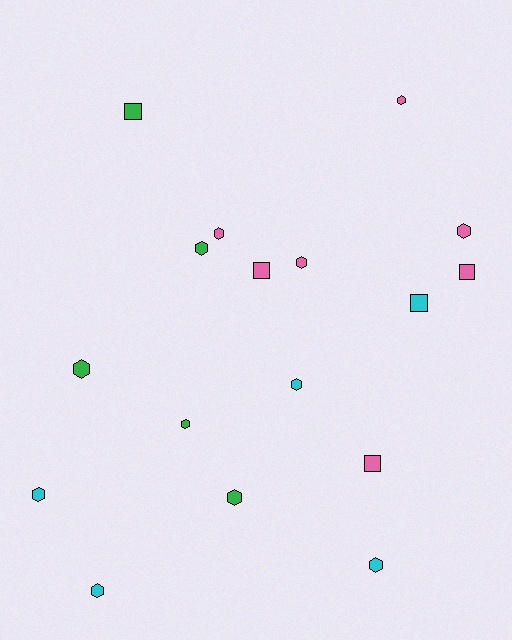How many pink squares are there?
There are 3 pink squares.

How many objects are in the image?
There are 17 objects.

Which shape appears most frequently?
Hexagon, with 12 objects.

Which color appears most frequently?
Pink, with 7 objects.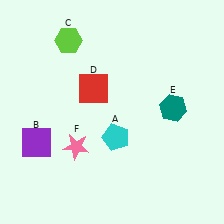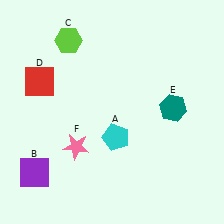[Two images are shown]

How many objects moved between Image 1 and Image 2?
2 objects moved between the two images.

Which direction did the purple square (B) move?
The purple square (B) moved down.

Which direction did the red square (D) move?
The red square (D) moved left.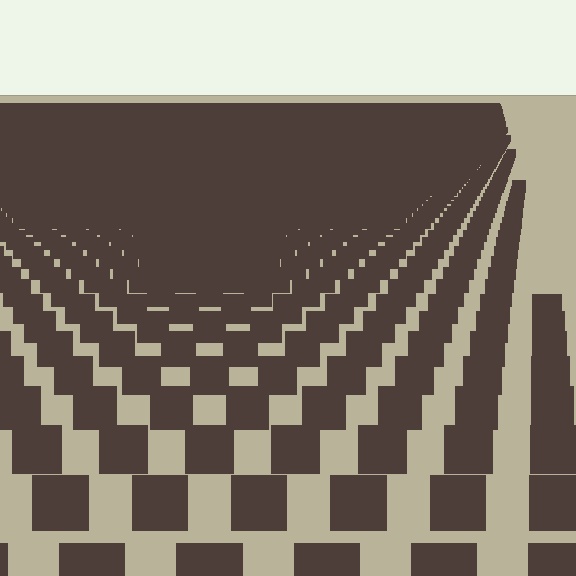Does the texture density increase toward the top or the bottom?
Density increases toward the top.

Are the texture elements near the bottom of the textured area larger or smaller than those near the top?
Larger. Near the bottom, elements are closer to the viewer and appear at a bigger on-screen size.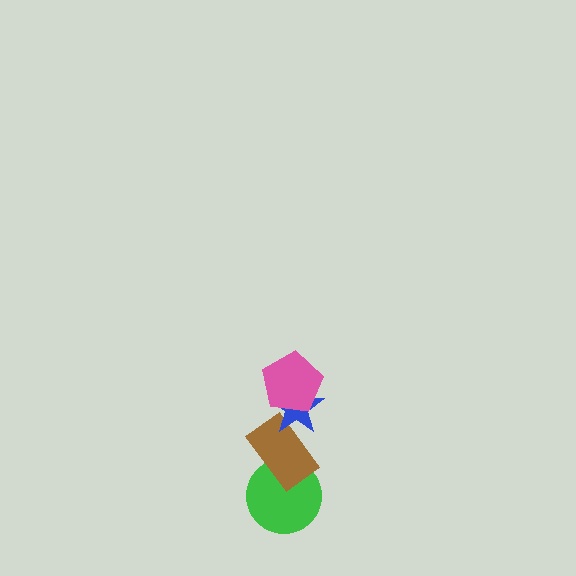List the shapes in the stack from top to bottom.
From top to bottom: the pink pentagon, the blue star, the brown rectangle, the green circle.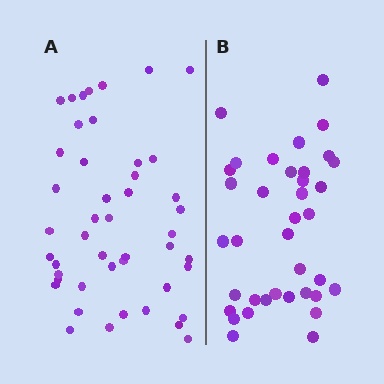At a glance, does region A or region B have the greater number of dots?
Region A (the left region) has more dots.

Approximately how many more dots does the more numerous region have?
Region A has roughly 8 or so more dots than region B.